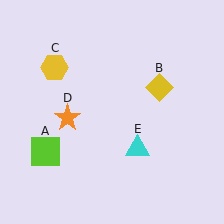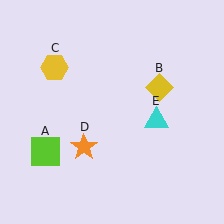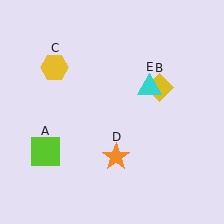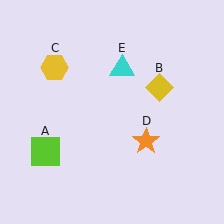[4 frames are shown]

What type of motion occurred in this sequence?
The orange star (object D), cyan triangle (object E) rotated counterclockwise around the center of the scene.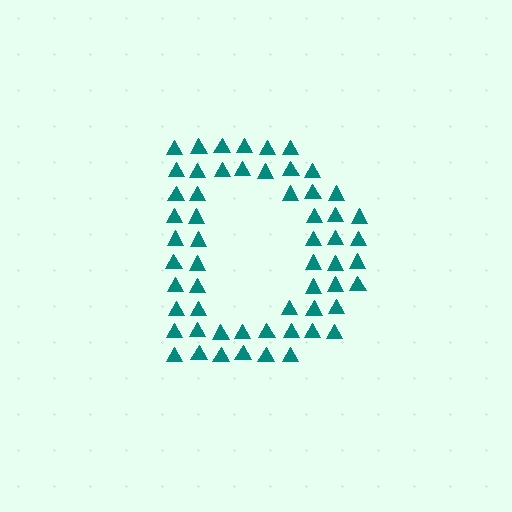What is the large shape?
The large shape is the letter D.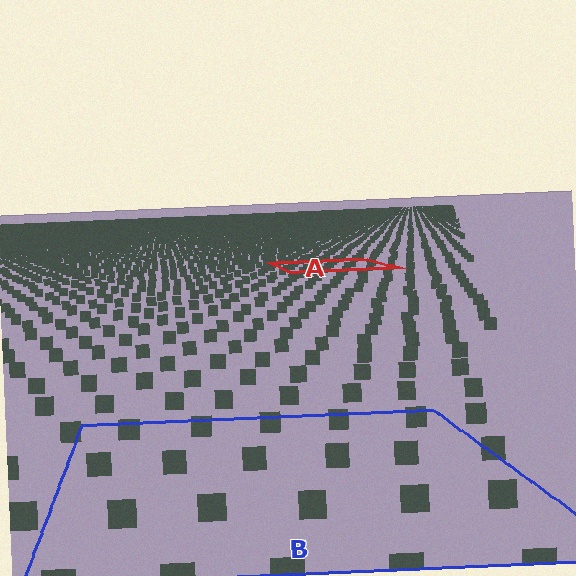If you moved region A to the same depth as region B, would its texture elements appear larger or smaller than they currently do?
They would appear larger. At a closer depth, the same texture elements are projected at a bigger on-screen size.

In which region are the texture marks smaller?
The texture marks are smaller in region A, because it is farther away.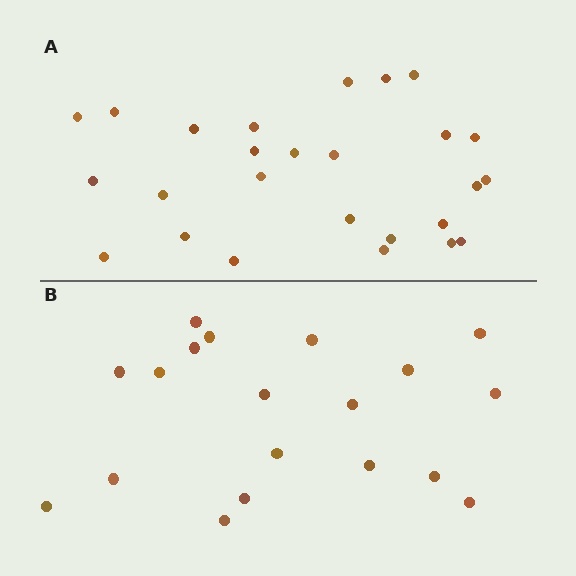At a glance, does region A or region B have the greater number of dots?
Region A (the top region) has more dots.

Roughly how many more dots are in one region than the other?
Region A has roughly 8 or so more dots than region B.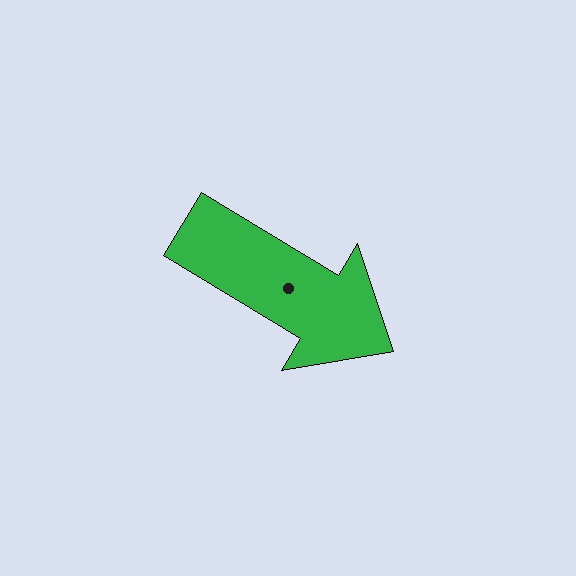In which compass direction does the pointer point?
Southeast.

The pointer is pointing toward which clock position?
Roughly 4 o'clock.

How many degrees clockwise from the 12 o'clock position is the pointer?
Approximately 121 degrees.